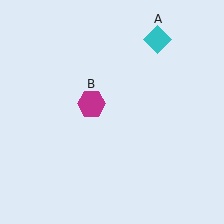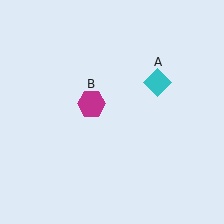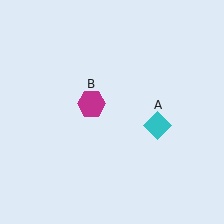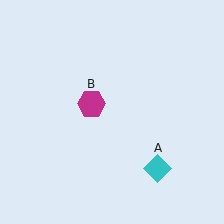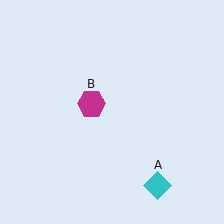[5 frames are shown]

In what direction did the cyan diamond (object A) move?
The cyan diamond (object A) moved down.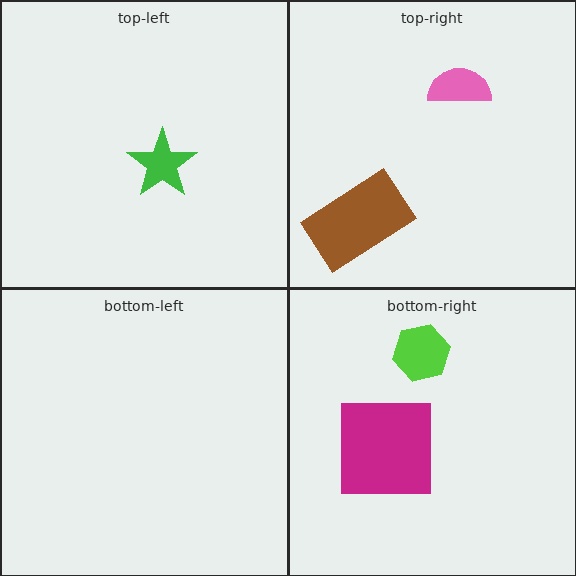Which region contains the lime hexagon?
The bottom-right region.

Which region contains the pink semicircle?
The top-right region.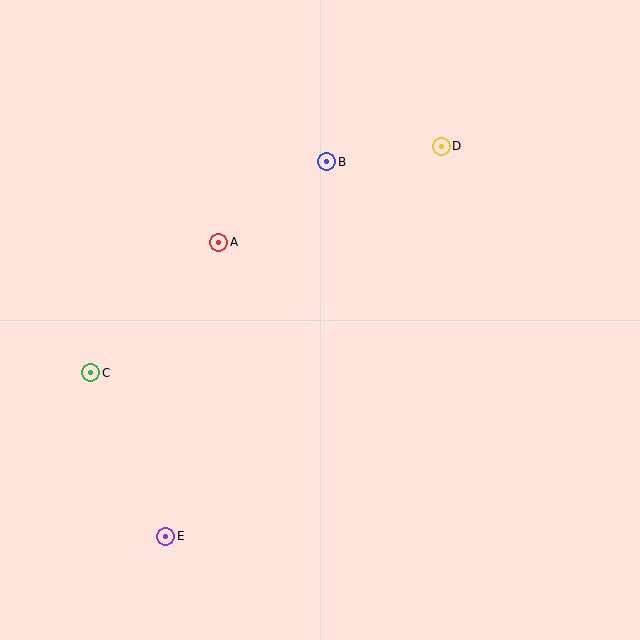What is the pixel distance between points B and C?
The distance between B and C is 317 pixels.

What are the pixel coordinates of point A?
Point A is at (219, 242).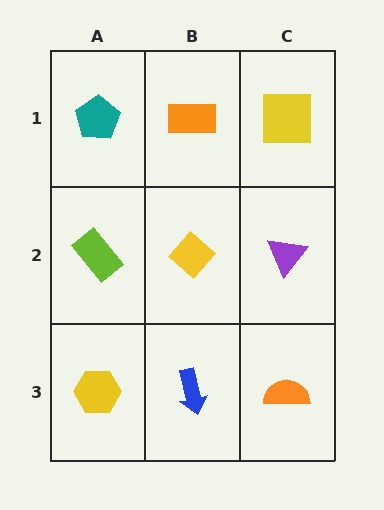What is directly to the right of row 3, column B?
An orange semicircle.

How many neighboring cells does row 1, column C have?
2.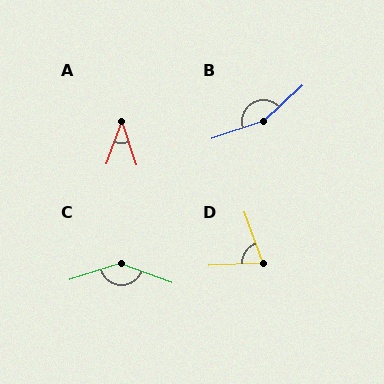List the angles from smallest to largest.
A (39°), D (72°), C (142°), B (156°).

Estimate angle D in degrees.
Approximately 72 degrees.